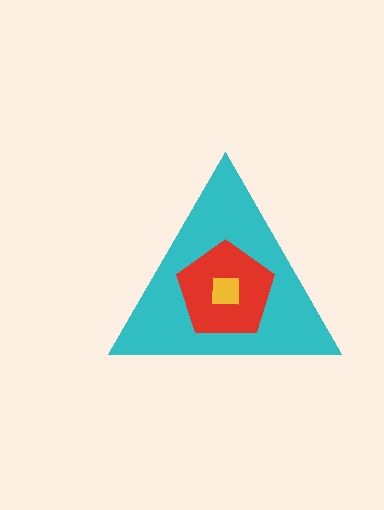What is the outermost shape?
The cyan triangle.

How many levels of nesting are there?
3.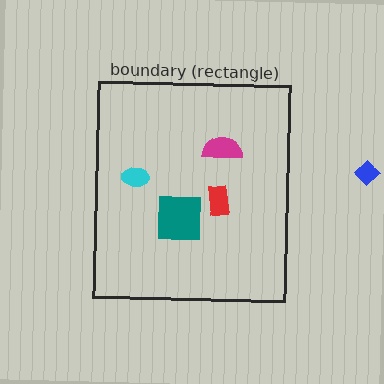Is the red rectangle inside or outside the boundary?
Inside.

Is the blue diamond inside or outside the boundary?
Outside.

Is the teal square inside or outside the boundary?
Inside.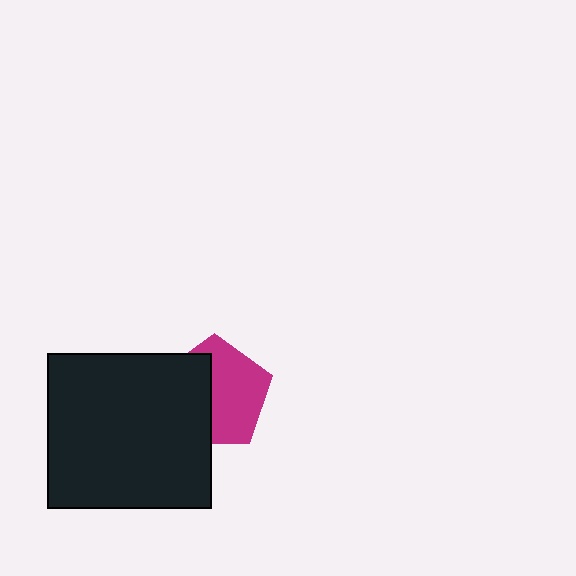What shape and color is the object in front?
The object in front is a black rectangle.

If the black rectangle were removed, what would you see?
You would see the complete magenta pentagon.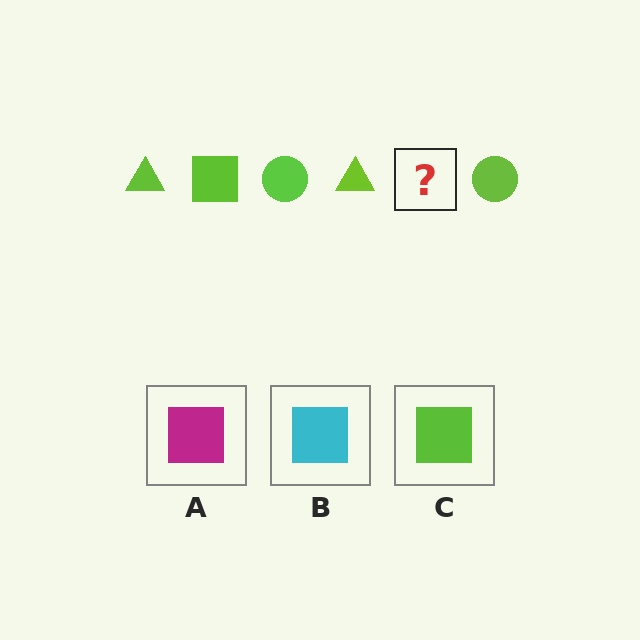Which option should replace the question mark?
Option C.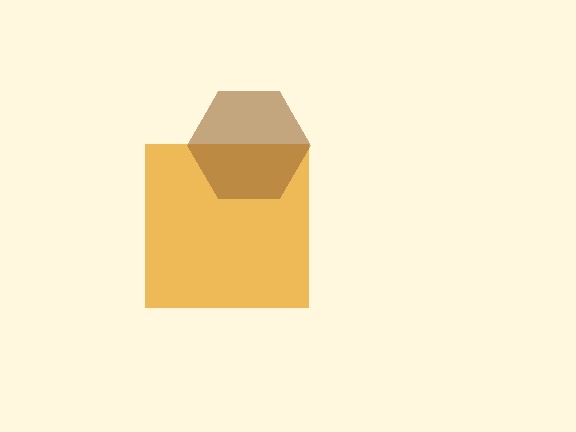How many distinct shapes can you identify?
There are 2 distinct shapes: an orange square, a brown hexagon.